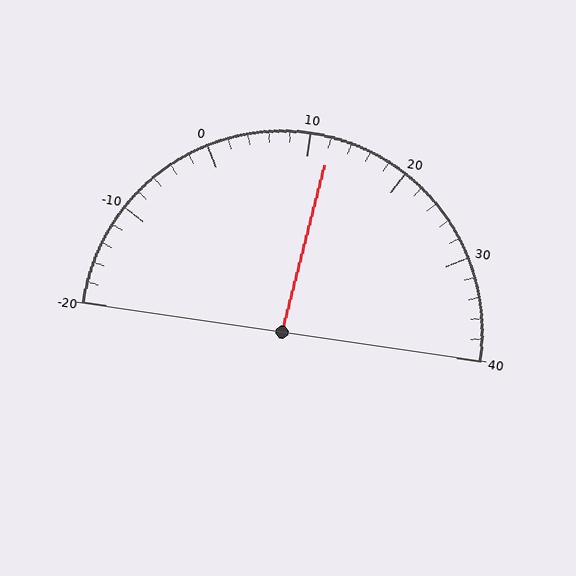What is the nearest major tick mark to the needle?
The nearest major tick mark is 10.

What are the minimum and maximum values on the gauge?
The gauge ranges from -20 to 40.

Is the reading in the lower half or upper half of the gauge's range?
The reading is in the upper half of the range (-20 to 40).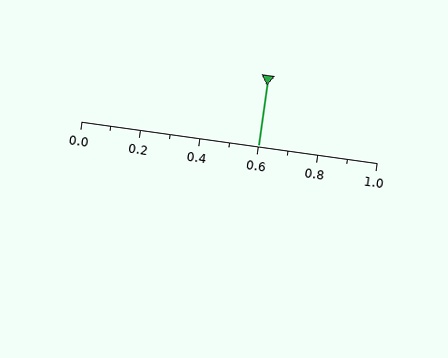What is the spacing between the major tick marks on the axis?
The major ticks are spaced 0.2 apart.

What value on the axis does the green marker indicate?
The marker indicates approximately 0.6.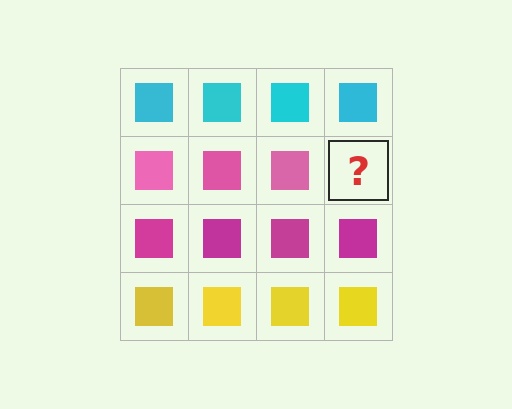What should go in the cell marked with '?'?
The missing cell should contain a pink square.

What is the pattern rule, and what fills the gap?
The rule is that each row has a consistent color. The gap should be filled with a pink square.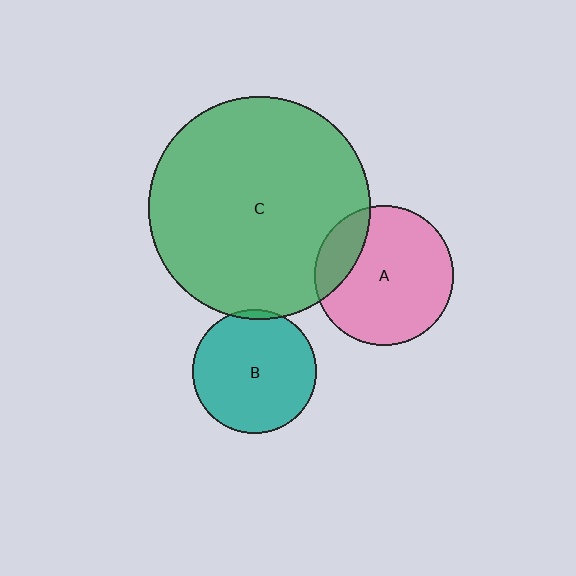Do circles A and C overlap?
Yes.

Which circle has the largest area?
Circle C (green).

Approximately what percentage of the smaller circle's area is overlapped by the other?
Approximately 20%.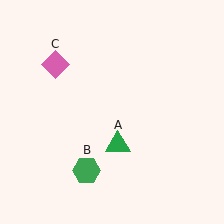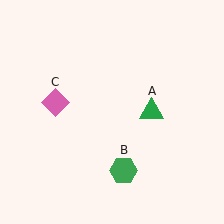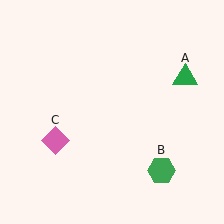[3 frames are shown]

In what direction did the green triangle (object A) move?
The green triangle (object A) moved up and to the right.